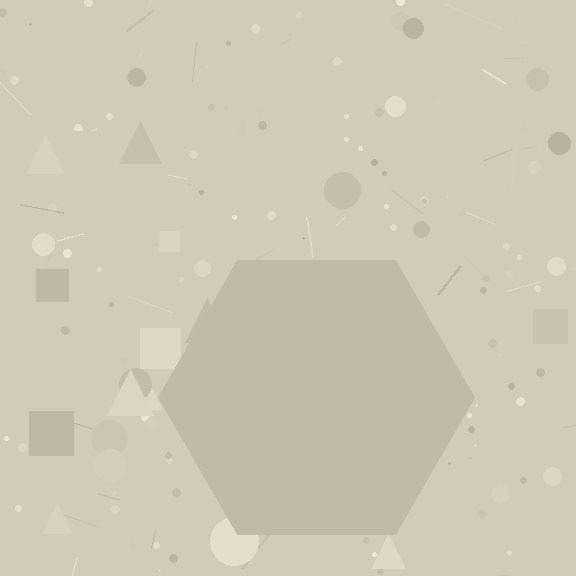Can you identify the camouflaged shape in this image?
The camouflaged shape is a hexagon.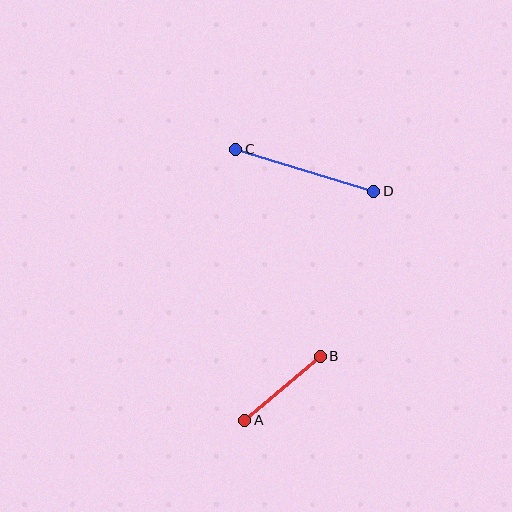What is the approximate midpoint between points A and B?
The midpoint is at approximately (282, 388) pixels.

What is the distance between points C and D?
The distance is approximately 144 pixels.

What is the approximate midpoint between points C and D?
The midpoint is at approximately (305, 170) pixels.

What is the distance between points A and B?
The distance is approximately 99 pixels.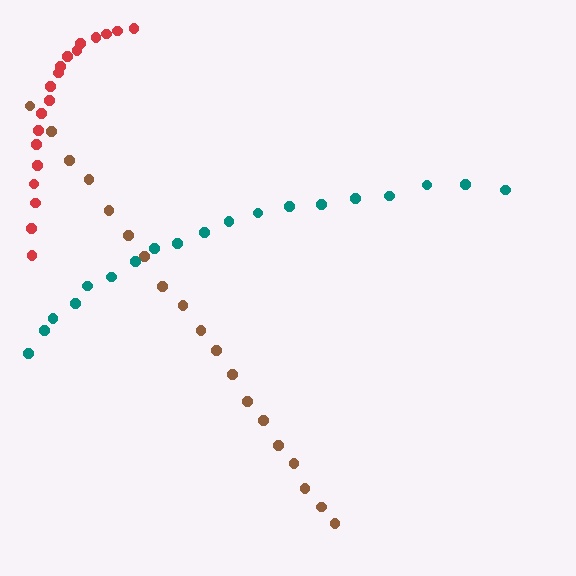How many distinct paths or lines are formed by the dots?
There are 3 distinct paths.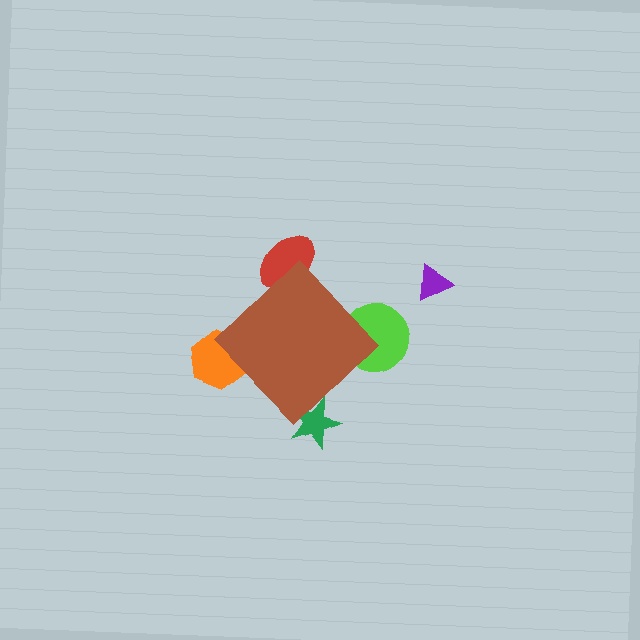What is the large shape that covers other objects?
A brown diamond.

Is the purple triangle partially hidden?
No, the purple triangle is fully visible.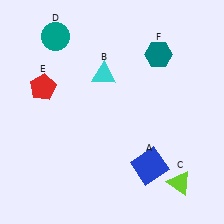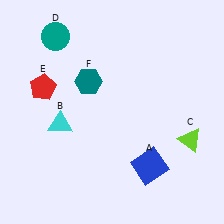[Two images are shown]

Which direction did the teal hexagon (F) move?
The teal hexagon (F) moved left.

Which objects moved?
The objects that moved are: the cyan triangle (B), the lime triangle (C), the teal hexagon (F).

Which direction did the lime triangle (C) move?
The lime triangle (C) moved up.